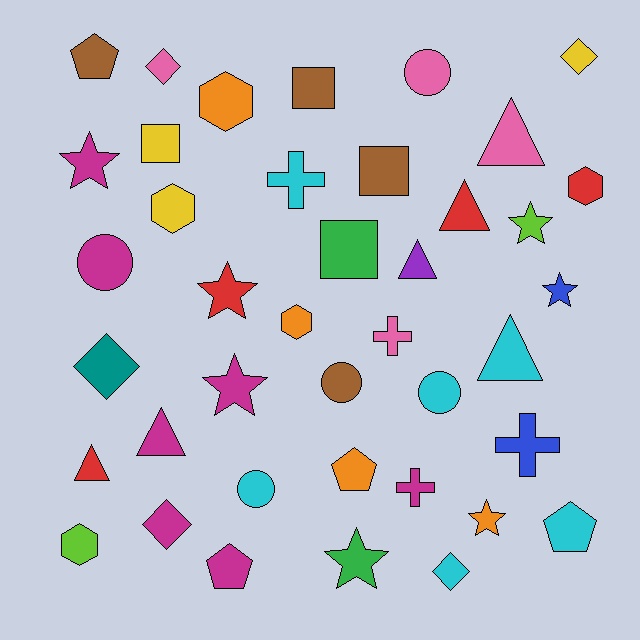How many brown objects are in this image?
There are 4 brown objects.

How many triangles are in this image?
There are 6 triangles.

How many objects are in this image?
There are 40 objects.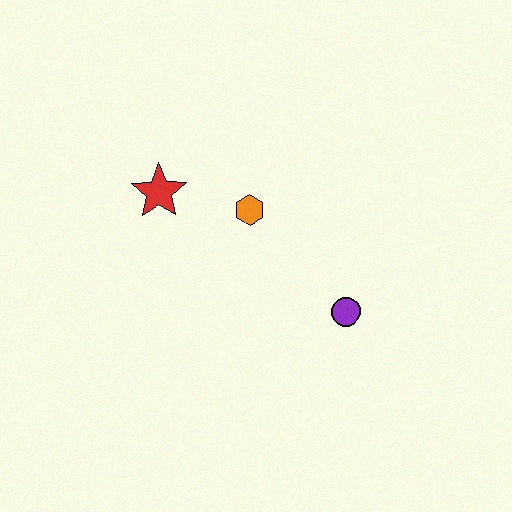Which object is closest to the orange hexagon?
The red star is closest to the orange hexagon.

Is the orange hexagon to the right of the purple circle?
No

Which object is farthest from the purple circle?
The red star is farthest from the purple circle.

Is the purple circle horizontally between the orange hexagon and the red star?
No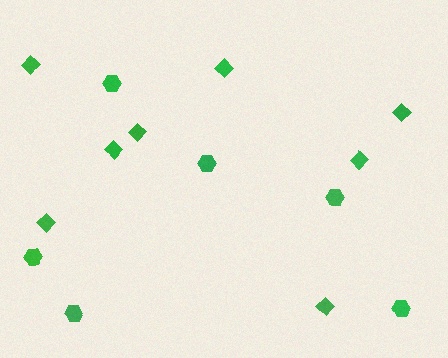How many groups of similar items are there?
There are 2 groups: one group of hexagons (6) and one group of diamonds (8).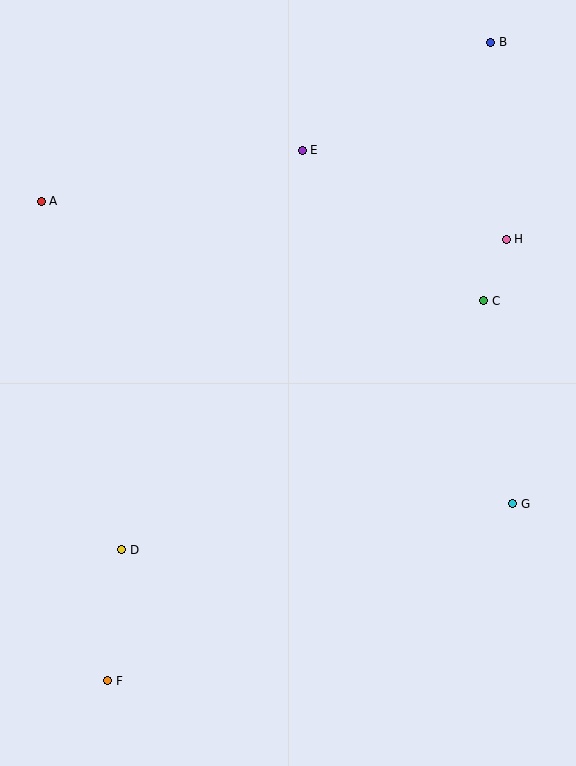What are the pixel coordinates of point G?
Point G is at (513, 504).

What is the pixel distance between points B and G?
The distance between B and G is 462 pixels.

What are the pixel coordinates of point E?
Point E is at (302, 150).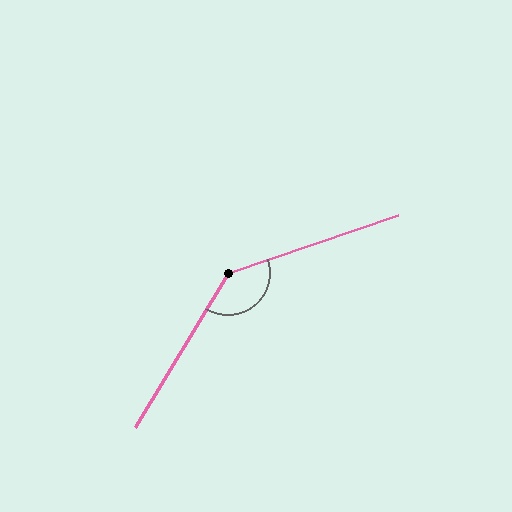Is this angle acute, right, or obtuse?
It is obtuse.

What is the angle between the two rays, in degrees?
Approximately 140 degrees.